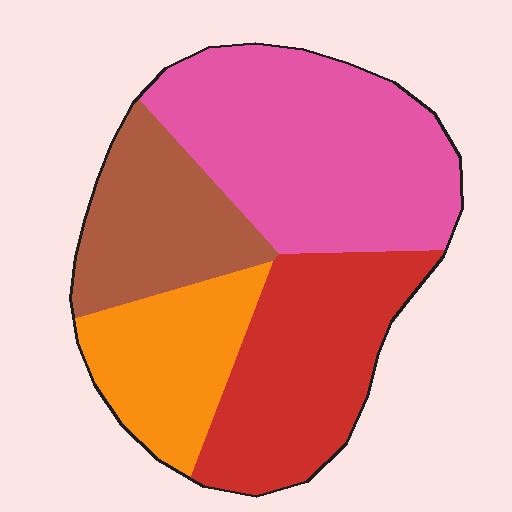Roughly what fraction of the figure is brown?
Brown takes up less than a quarter of the figure.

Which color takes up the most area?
Pink, at roughly 35%.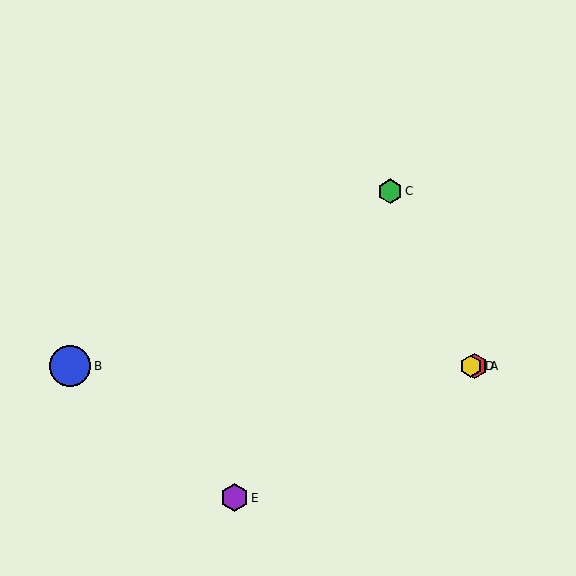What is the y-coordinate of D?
Object D is at y≈366.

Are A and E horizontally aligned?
No, A is at y≈366 and E is at y≈498.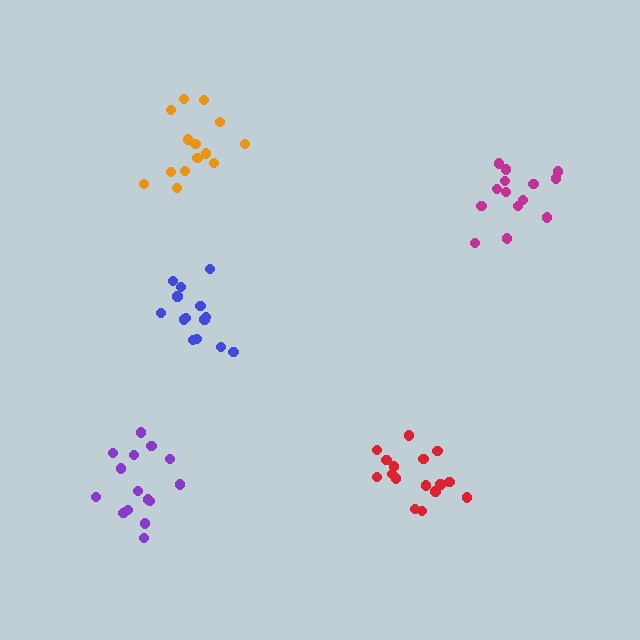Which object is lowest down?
The purple cluster is bottommost.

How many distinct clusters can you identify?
There are 5 distinct clusters.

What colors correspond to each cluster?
The clusters are colored: blue, magenta, purple, red, orange.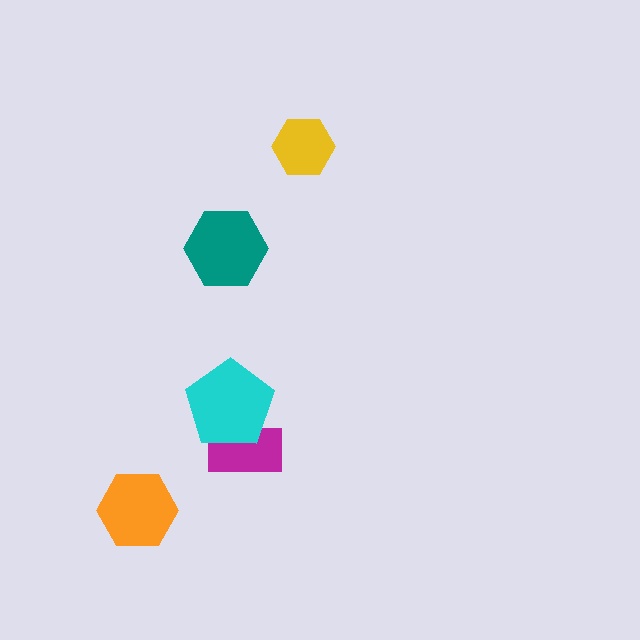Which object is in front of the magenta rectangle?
The cyan pentagon is in front of the magenta rectangle.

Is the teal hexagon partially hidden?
No, no other shape covers it.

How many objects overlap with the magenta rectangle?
1 object overlaps with the magenta rectangle.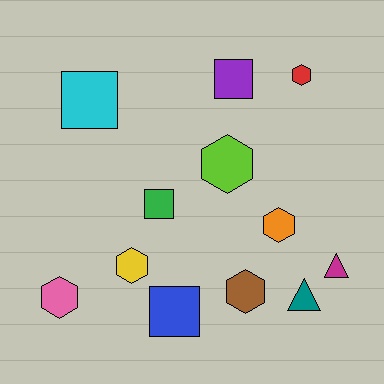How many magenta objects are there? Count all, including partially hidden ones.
There is 1 magenta object.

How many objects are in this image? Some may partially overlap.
There are 12 objects.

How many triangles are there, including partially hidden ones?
There are 2 triangles.